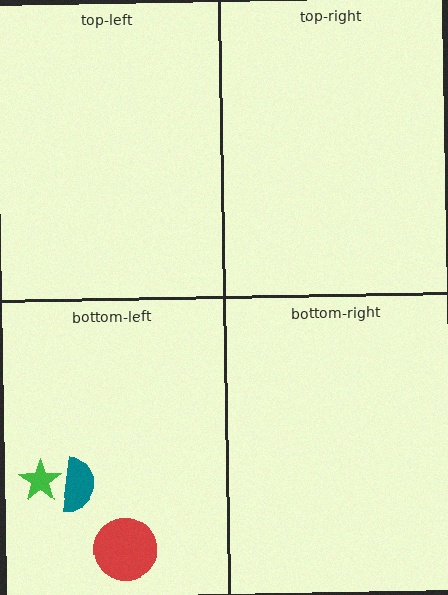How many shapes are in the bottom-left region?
3.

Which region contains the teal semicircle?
The bottom-left region.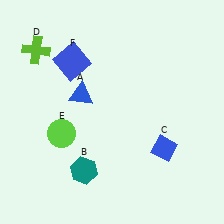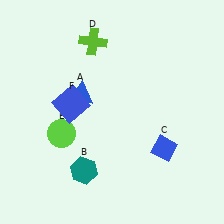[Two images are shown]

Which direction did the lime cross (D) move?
The lime cross (D) moved right.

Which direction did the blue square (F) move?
The blue square (F) moved down.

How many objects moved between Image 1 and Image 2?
2 objects moved between the two images.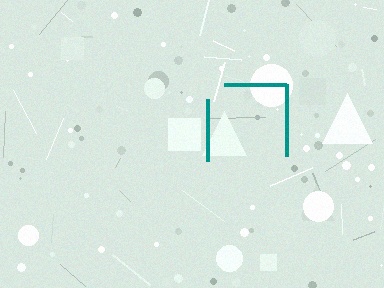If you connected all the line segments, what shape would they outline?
They would outline a square.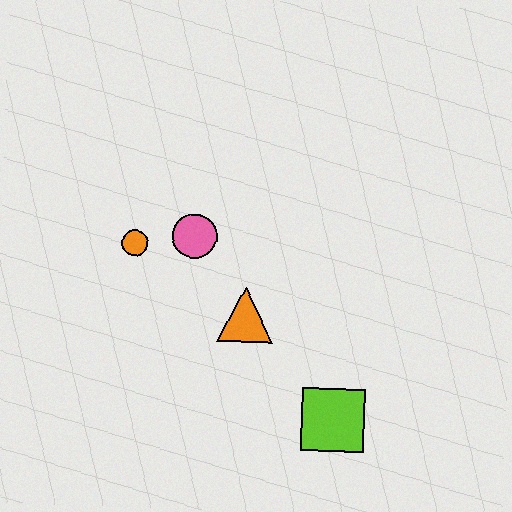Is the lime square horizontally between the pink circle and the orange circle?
No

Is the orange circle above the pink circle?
No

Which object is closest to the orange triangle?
The pink circle is closest to the orange triangle.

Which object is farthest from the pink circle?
The lime square is farthest from the pink circle.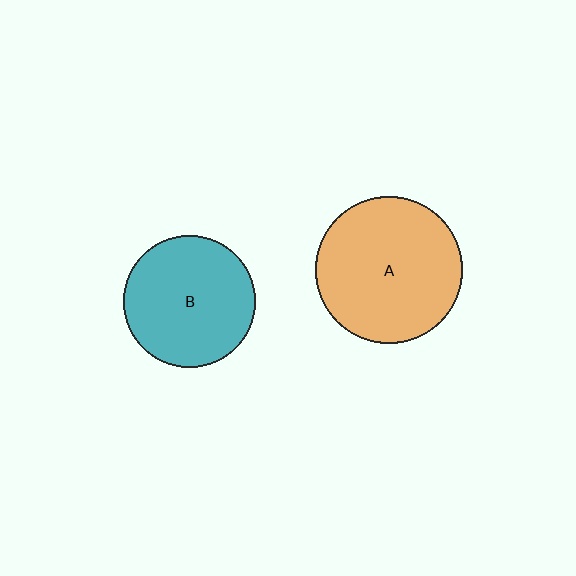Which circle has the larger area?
Circle A (orange).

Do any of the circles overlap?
No, none of the circles overlap.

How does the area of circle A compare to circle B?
Approximately 1.2 times.